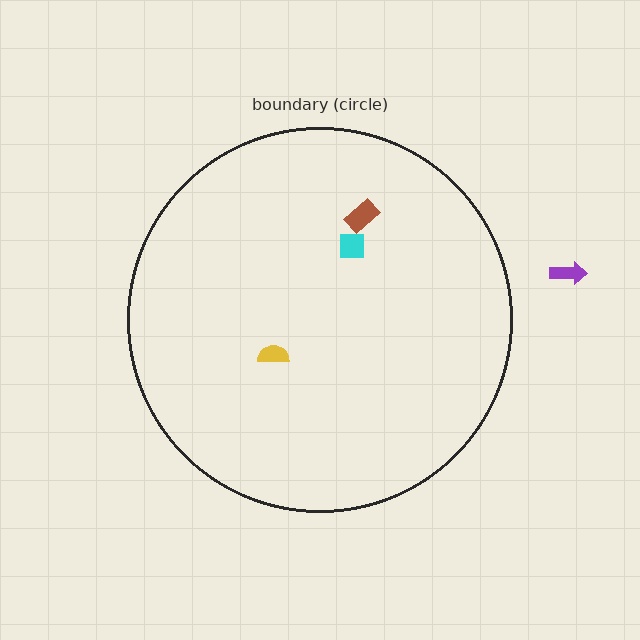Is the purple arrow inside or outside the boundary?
Outside.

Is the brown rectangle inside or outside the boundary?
Inside.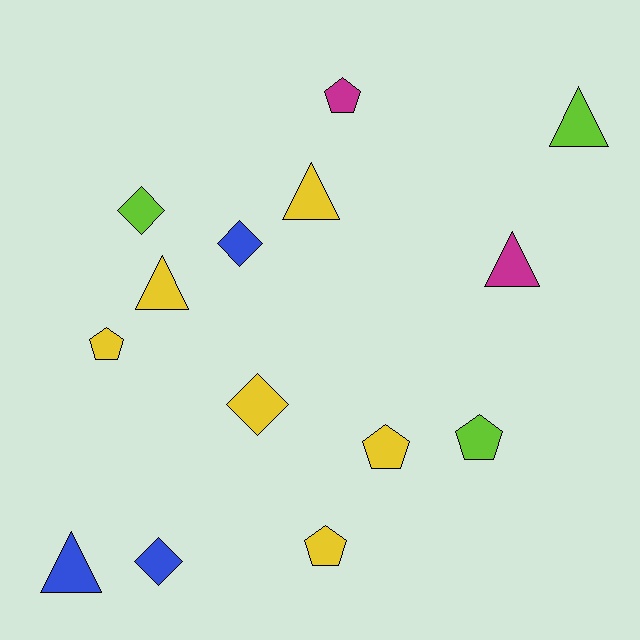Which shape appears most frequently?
Pentagon, with 5 objects.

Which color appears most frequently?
Yellow, with 6 objects.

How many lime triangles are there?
There is 1 lime triangle.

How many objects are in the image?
There are 14 objects.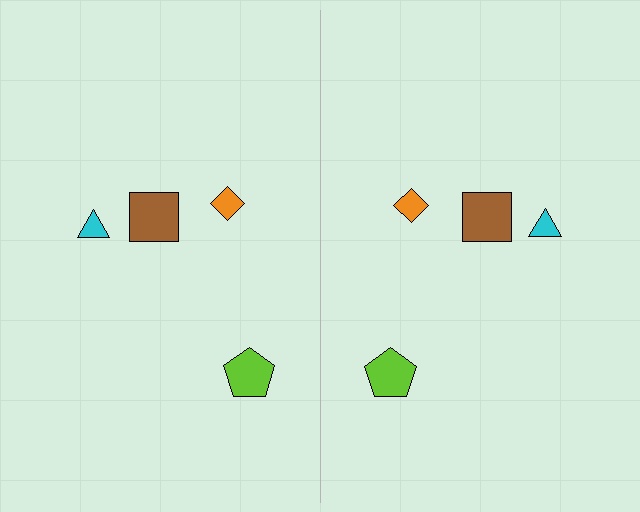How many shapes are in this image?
There are 8 shapes in this image.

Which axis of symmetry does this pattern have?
The pattern has a vertical axis of symmetry running through the center of the image.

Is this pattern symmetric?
Yes, this pattern has bilateral (reflection) symmetry.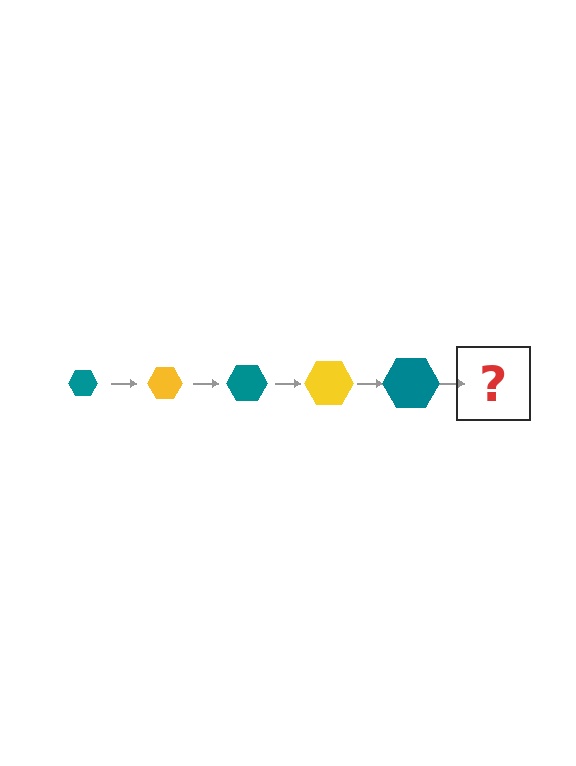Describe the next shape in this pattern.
It should be a yellow hexagon, larger than the previous one.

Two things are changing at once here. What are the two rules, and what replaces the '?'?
The two rules are that the hexagon grows larger each step and the color cycles through teal and yellow. The '?' should be a yellow hexagon, larger than the previous one.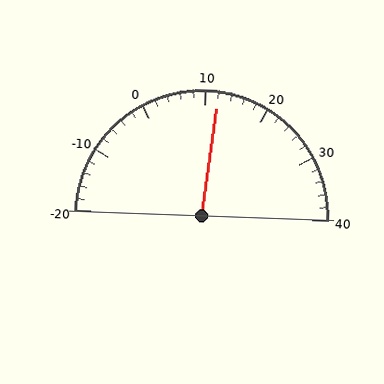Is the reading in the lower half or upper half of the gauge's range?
The reading is in the upper half of the range (-20 to 40).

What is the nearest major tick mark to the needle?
The nearest major tick mark is 10.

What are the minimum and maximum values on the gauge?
The gauge ranges from -20 to 40.